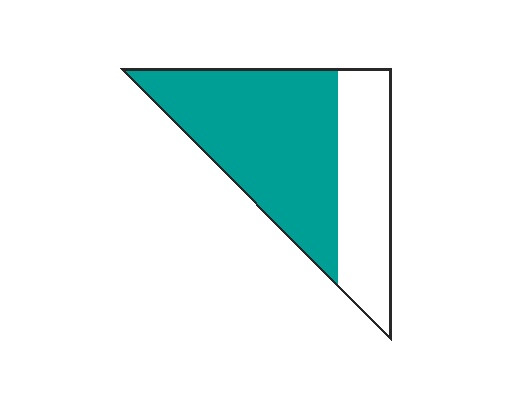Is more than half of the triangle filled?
Yes.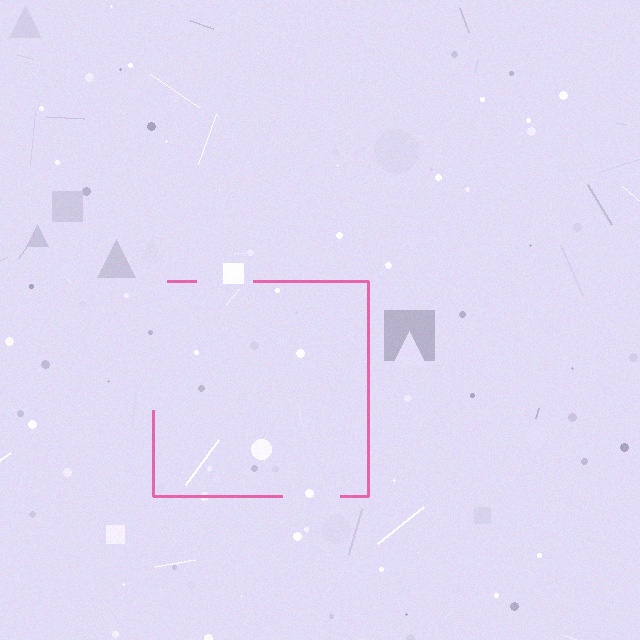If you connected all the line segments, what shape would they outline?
They would outline a square.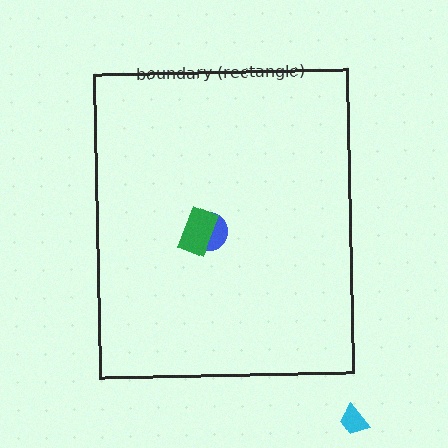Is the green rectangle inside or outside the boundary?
Inside.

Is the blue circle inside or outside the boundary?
Inside.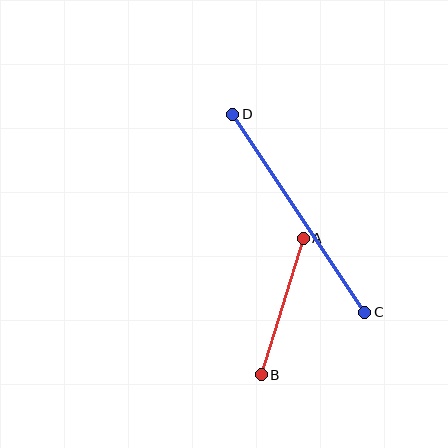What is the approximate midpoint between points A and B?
The midpoint is at approximately (282, 307) pixels.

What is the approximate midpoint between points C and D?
The midpoint is at approximately (299, 213) pixels.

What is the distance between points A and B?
The distance is approximately 143 pixels.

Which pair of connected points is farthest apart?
Points C and D are farthest apart.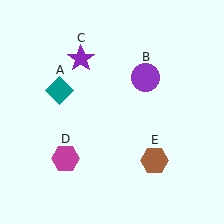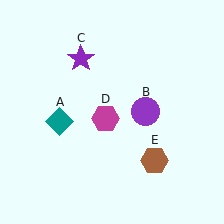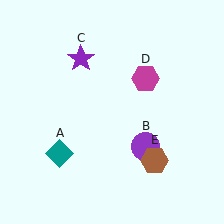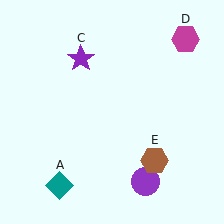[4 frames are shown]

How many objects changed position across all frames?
3 objects changed position: teal diamond (object A), purple circle (object B), magenta hexagon (object D).